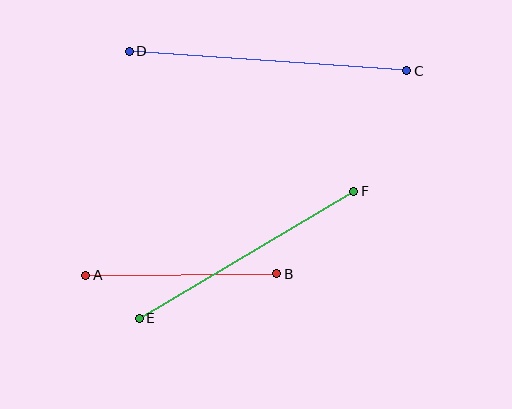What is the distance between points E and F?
The distance is approximately 249 pixels.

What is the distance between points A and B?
The distance is approximately 191 pixels.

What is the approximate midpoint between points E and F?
The midpoint is at approximately (247, 255) pixels.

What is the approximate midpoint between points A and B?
The midpoint is at approximately (181, 275) pixels.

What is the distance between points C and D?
The distance is approximately 278 pixels.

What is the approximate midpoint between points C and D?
The midpoint is at approximately (268, 61) pixels.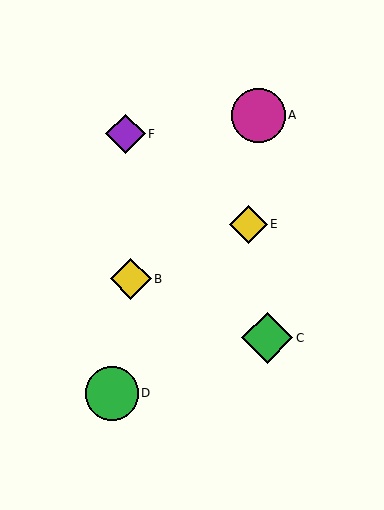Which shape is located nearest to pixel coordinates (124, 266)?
The yellow diamond (labeled B) at (131, 279) is nearest to that location.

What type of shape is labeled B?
Shape B is a yellow diamond.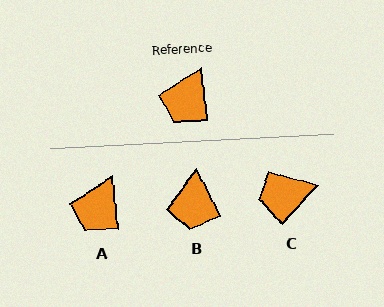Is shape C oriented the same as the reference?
No, it is off by about 48 degrees.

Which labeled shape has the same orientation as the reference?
A.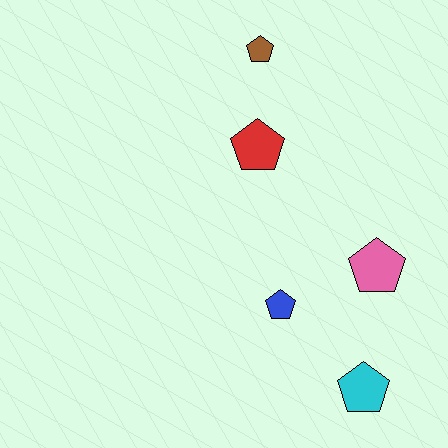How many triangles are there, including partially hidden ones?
There are no triangles.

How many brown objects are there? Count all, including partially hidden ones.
There is 1 brown object.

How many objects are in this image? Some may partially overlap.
There are 5 objects.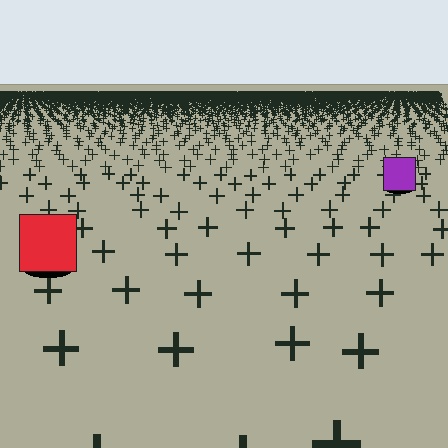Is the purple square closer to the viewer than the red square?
No. The red square is closer — you can tell from the texture gradient: the ground texture is coarser near it.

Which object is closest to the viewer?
The red square is closest. The texture marks near it are larger and more spread out.